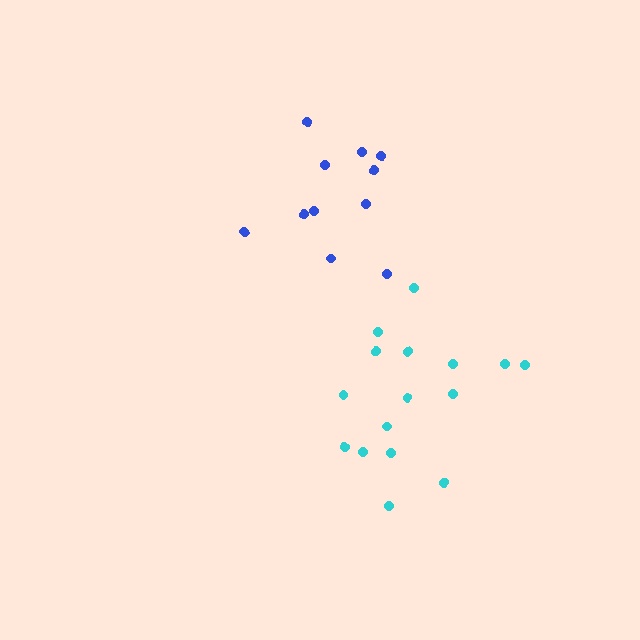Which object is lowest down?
The cyan cluster is bottommost.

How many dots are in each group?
Group 1: 16 dots, Group 2: 11 dots (27 total).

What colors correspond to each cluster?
The clusters are colored: cyan, blue.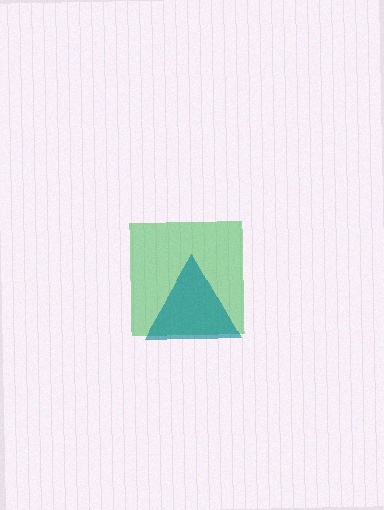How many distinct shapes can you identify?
There are 2 distinct shapes: a green square, a teal triangle.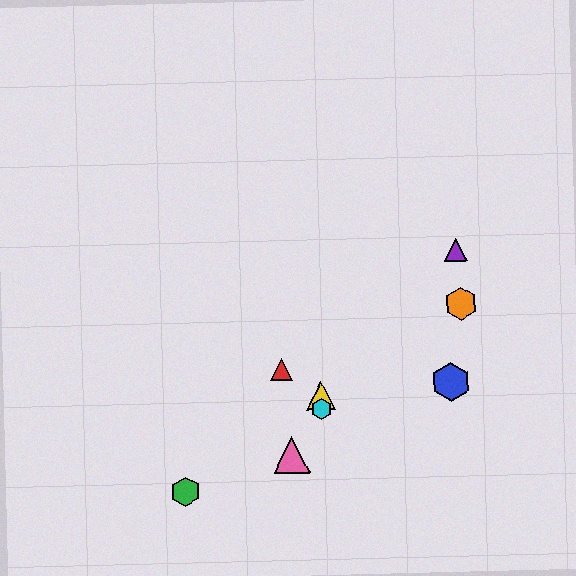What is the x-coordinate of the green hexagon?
The green hexagon is at x≈186.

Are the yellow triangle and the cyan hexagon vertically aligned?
Yes, both are at x≈321.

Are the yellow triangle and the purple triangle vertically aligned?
No, the yellow triangle is at x≈321 and the purple triangle is at x≈456.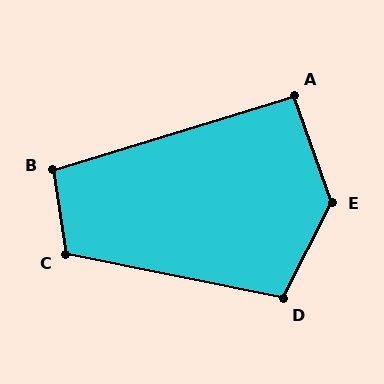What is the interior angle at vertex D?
Approximately 105 degrees (obtuse).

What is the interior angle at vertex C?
Approximately 110 degrees (obtuse).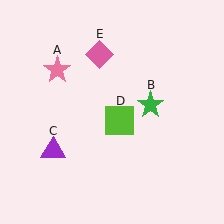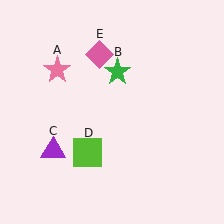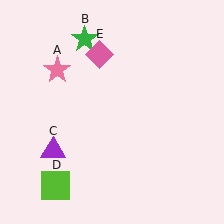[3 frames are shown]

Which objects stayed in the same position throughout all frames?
Pink star (object A) and purple triangle (object C) and pink diamond (object E) remained stationary.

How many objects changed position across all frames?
2 objects changed position: green star (object B), lime square (object D).